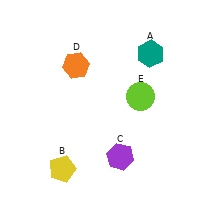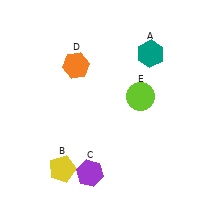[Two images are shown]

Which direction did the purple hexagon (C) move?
The purple hexagon (C) moved left.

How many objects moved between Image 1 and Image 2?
1 object moved between the two images.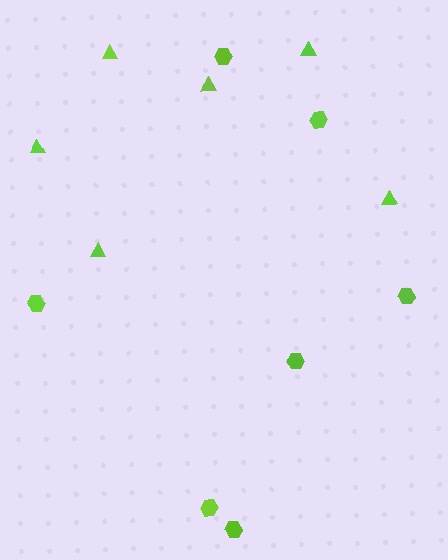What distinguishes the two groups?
There are 2 groups: one group of hexagons (7) and one group of triangles (6).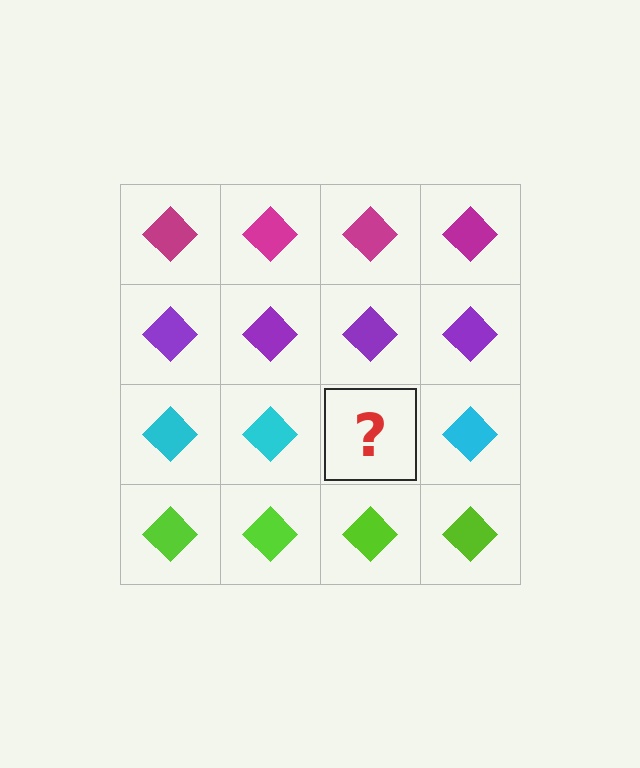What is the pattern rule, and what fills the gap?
The rule is that each row has a consistent color. The gap should be filled with a cyan diamond.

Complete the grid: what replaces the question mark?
The question mark should be replaced with a cyan diamond.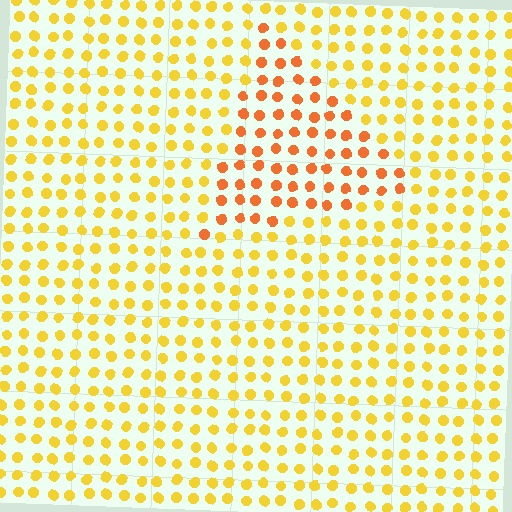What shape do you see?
I see a triangle.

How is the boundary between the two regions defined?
The boundary is defined purely by a slight shift in hue (about 31 degrees). Spacing, size, and orientation are identical on both sides.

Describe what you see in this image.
The image is filled with small yellow elements in a uniform arrangement. A triangle-shaped region is visible where the elements are tinted to a slightly different hue, forming a subtle color boundary.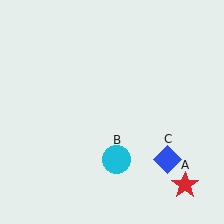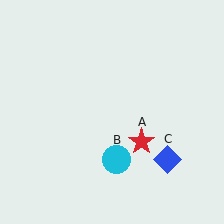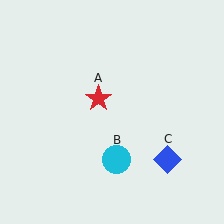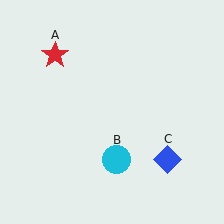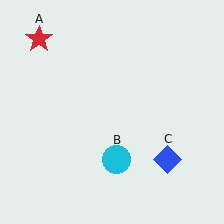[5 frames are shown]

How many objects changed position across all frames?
1 object changed position: red star (object A).